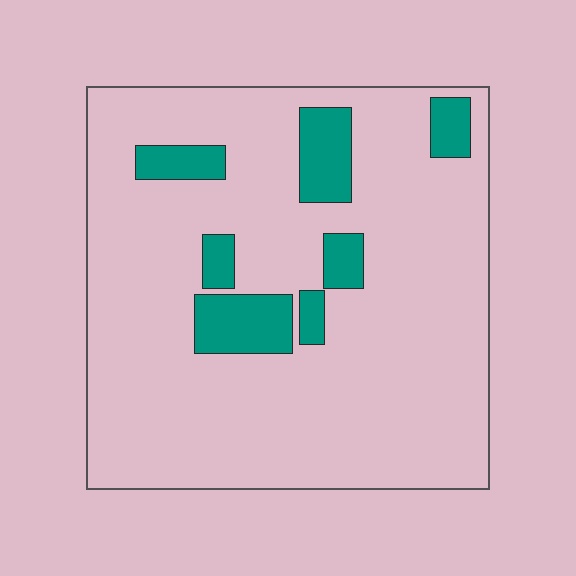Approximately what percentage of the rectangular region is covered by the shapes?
Approximately 15%.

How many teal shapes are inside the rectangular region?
7.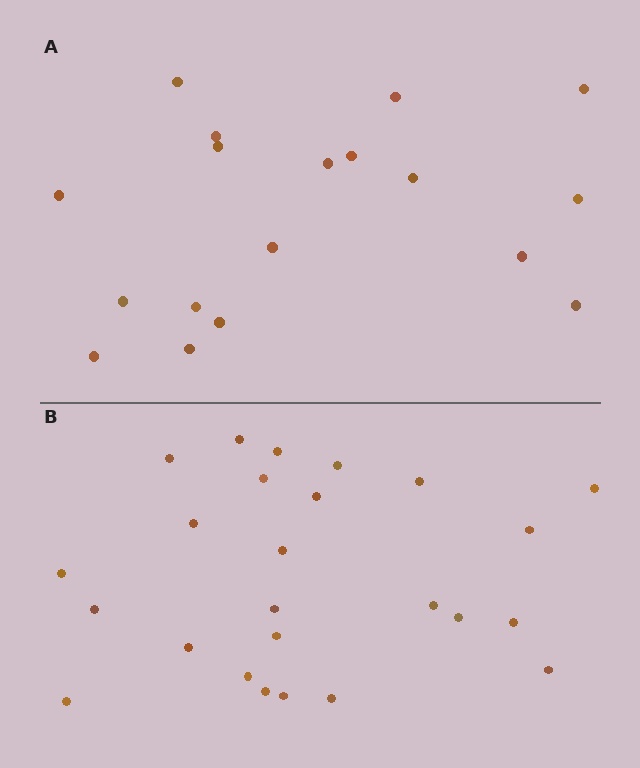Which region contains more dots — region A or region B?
Region B (the bottom region) has more dots.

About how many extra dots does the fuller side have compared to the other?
Region B has roughly 8 or so more dots than region A.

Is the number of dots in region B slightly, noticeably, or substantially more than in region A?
Region B has noticeably more, but not dramatically so. The ratio is roughly 1.4 to 1.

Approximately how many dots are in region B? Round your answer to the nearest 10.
About 20 dots. (The exact count is 25, which rounds to 20.)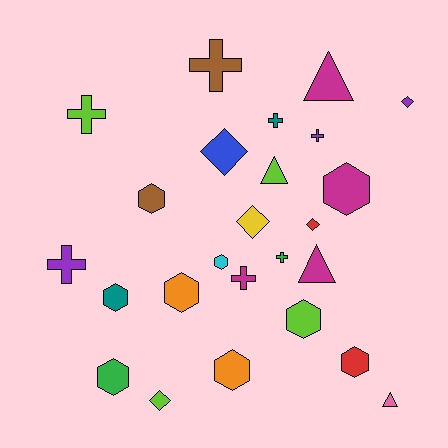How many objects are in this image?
There are 25 objects.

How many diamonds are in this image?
There are 5 diamonds.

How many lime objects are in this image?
There are 4 lime objects.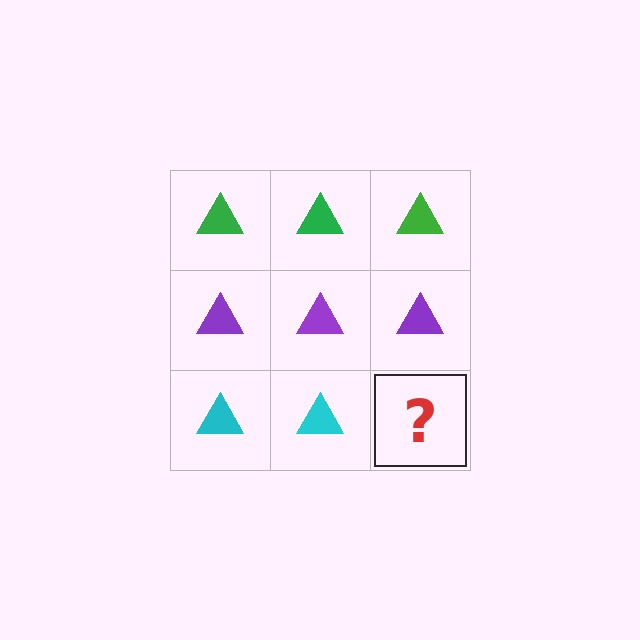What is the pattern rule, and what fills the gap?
The rule is that each row has a consistent color. The gap should be filled with a cyan triangle.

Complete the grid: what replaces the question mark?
The question mark should be replaced with a cyan triangle.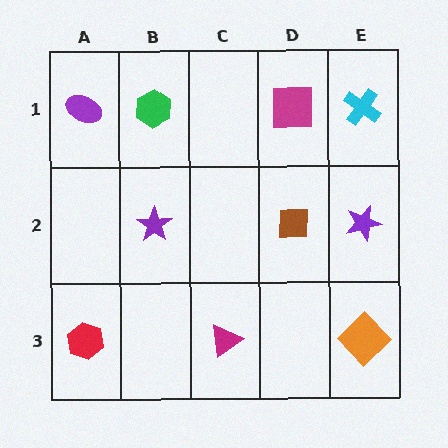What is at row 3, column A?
A red hexagon.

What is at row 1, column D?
A magenta square.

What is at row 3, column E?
An orange diamond.